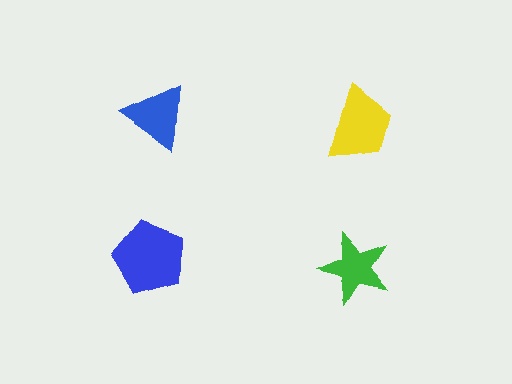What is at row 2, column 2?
A green star.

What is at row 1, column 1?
A blue triangle.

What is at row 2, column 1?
A blue pentagon.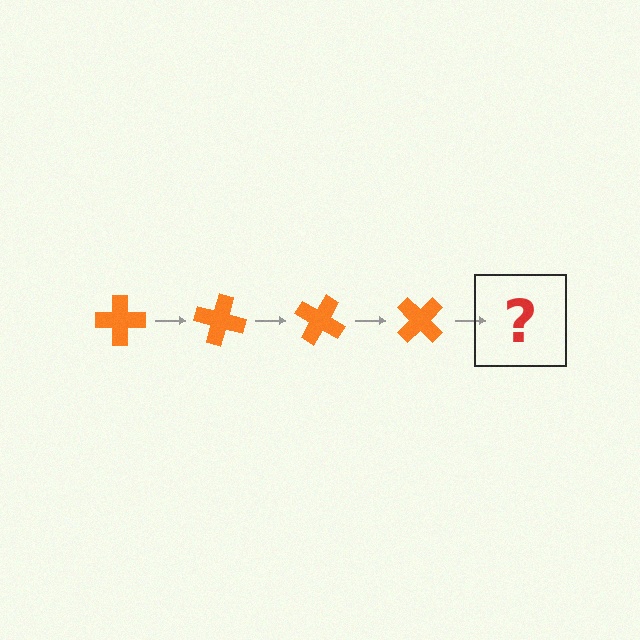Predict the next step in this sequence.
The next step is an orange cross rotated 60 degrees.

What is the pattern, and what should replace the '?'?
The pattern is that the cross rotates 15 degrees each step. The '?' should be an orange cross rotated 60 degrees.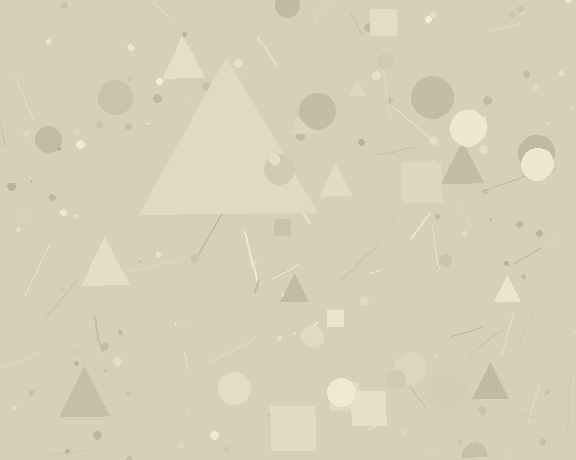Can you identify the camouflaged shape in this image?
The camouflaged shape is a triangle.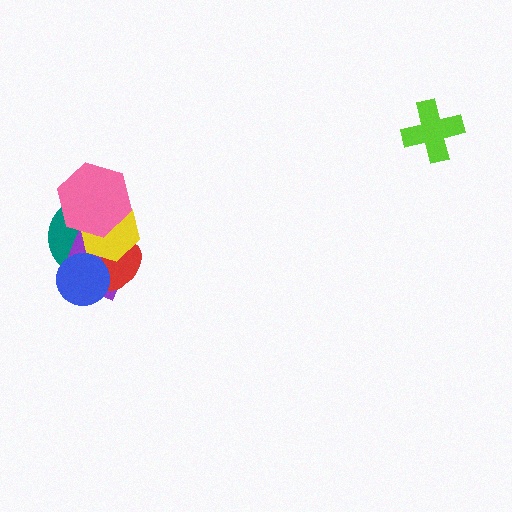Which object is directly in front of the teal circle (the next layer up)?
The purple square is directly in front of the teal circle.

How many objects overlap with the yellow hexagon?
4 objects overlap with the yellow hexagon.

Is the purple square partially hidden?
Yes, it is partially covered by another shape.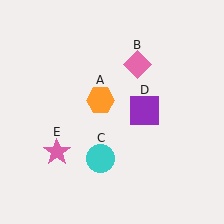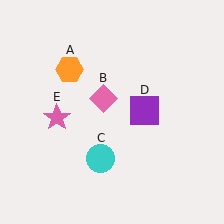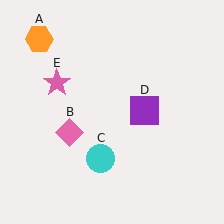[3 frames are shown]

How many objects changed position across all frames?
3 objects changed position: orange hexagon (object A), pink diamond (object B), pink star (object E).